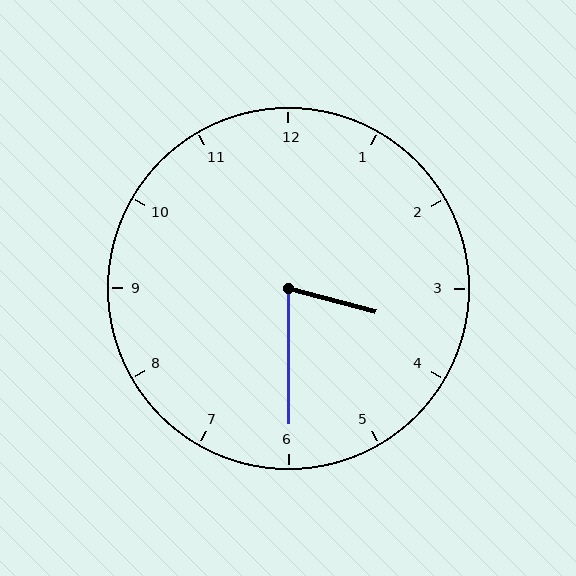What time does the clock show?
3:30.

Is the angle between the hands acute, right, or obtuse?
It is acute.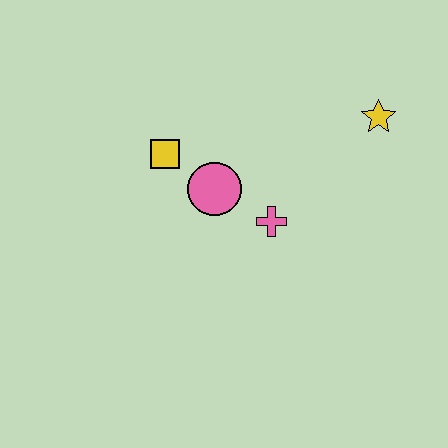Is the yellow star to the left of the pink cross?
No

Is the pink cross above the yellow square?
No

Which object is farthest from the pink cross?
The yellow star is farthest from the pink cross.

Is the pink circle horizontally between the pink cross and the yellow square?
Yes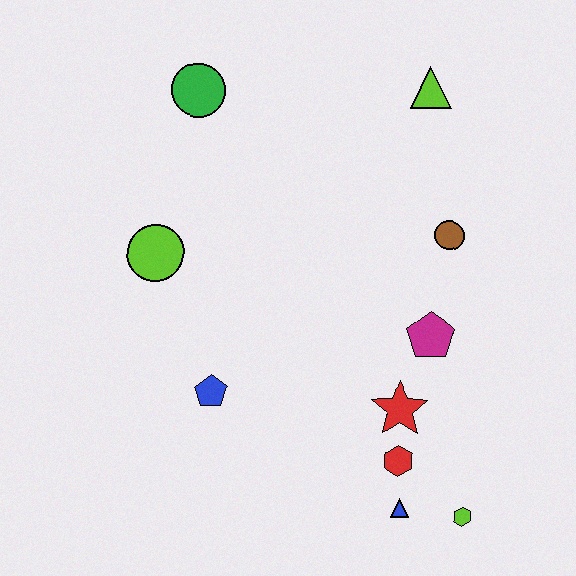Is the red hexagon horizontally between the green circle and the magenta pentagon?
Yes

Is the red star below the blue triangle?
No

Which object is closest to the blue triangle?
The red hexagon is closest to the blue triangle.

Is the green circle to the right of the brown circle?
No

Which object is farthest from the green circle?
The lime hexagon is farthest from the green circle.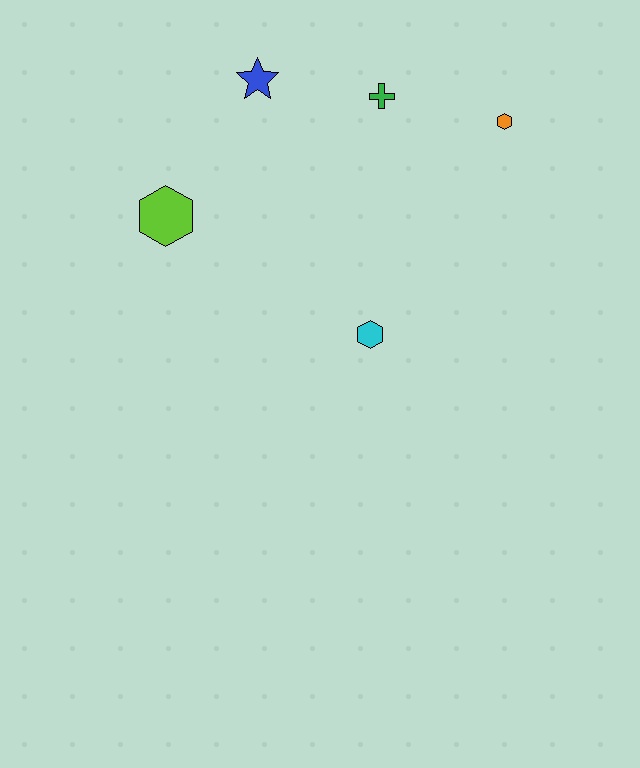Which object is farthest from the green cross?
The lime hexagon is farthest from the green cross.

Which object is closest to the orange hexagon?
The green cross is closest to the orange hexagon.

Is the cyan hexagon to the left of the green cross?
Yes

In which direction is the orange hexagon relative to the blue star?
The orange hexagon is to the right of the blue star.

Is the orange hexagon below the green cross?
Yes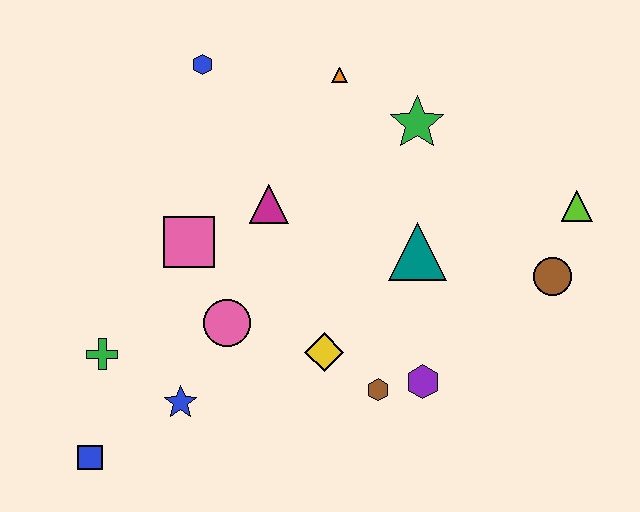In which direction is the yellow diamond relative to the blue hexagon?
The yellow diamond is below the blue hexagon.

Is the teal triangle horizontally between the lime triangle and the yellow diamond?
Yes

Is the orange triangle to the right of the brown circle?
No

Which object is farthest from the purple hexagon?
The blue hexagon is farthest from the purple hexagon.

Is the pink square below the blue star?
No